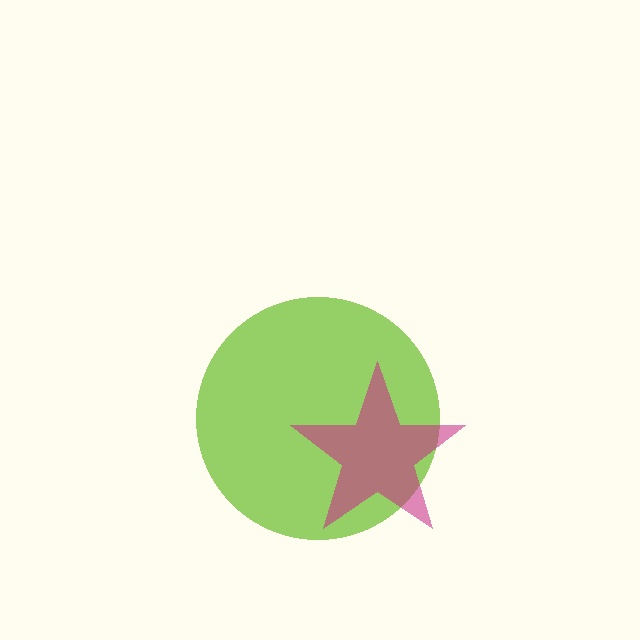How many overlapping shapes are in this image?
There are 2 overlapping shapes in the image.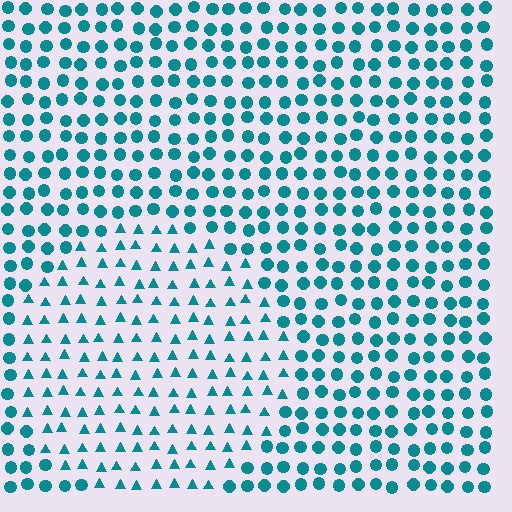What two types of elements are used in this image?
The image uses triangles inside the circle region and circles outside it.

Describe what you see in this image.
The image is filled with small teal elements arranged in a uniform grid. A circle-shaped region contains triangles, while the surrounding area contains circles. The boundary is defined purely by the change in element shape.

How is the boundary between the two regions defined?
The boundary is defined by a change in element shape: triangles inside vs. circles outside. All elements share the same color and spacing.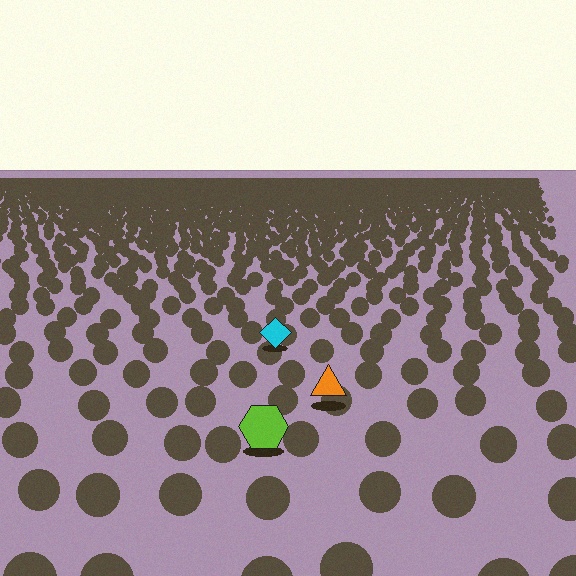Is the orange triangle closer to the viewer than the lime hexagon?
No. The lime hexagon is closer — you can tell from the texture gradient: the ground texture is coarser near it.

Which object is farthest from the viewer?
The cyan diamond is farthest from the viewer. It appears smaller and the ground texture around it is denser.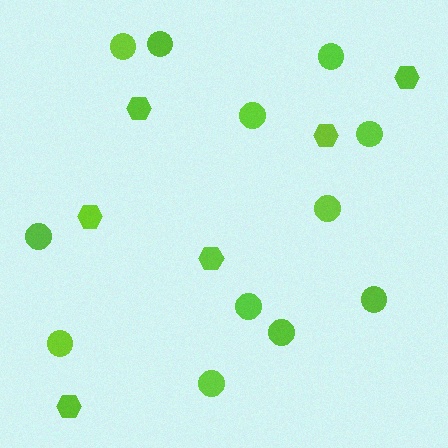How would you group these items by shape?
There are 2 groups: one group of circles (12) and one group of hexagons (6).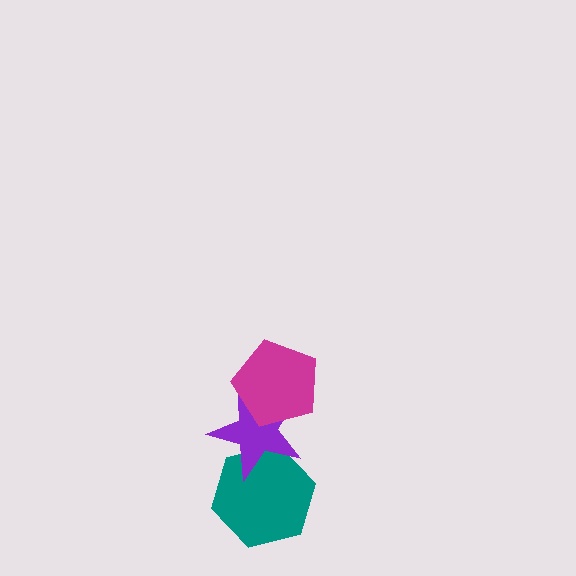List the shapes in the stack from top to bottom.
From top to bottom: the magenta pentagon, the purple star, the teal hexagon.